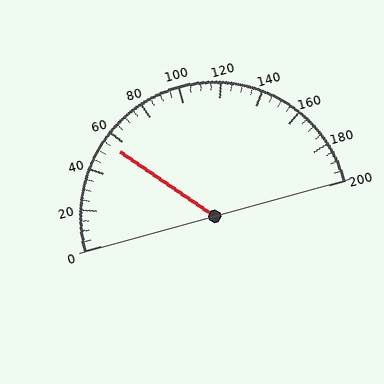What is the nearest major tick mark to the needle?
The nearest major tick mark is 60.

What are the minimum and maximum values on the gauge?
The gauge ranges from 0 to 200.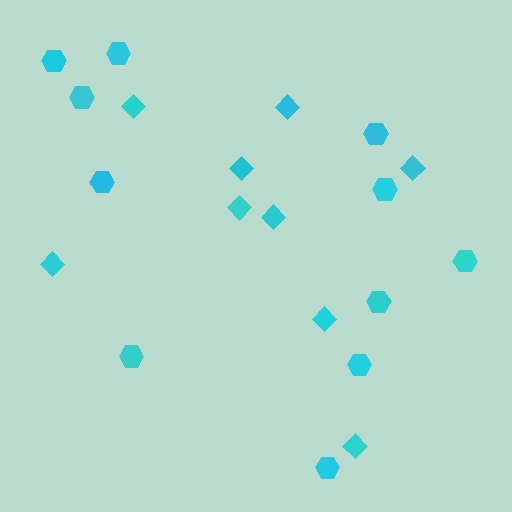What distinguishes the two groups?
There are 2 groups: one group of hexagons (11) and one group of diamonds (9).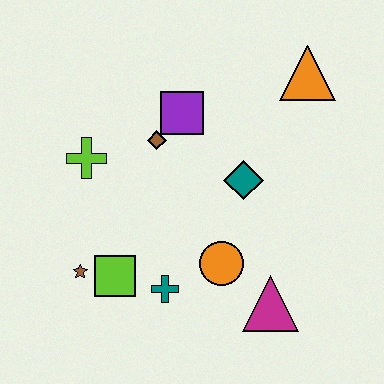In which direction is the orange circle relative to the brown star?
The orange circle is to the right of the brown star.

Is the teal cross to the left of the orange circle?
Yes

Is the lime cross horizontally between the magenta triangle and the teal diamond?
No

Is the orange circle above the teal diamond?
No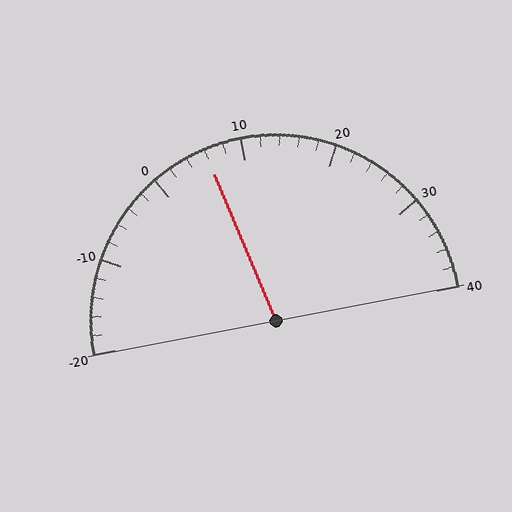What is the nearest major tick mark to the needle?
The nearest major tick mark is 10.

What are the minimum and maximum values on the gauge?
The gauge ranges from -20 to 40.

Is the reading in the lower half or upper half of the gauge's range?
The reading is in the lower half of the range (-20 to 40).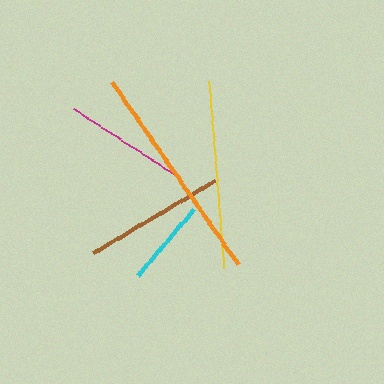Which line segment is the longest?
The orange line is the longest at approximately 222 pixels.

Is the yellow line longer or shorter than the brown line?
The yellow line is longer than the brown line.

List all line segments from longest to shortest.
From longest to shortest: orange, yellow, brown, magenta, cyan.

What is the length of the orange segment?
The orange segment is approximately 222 pixels long.